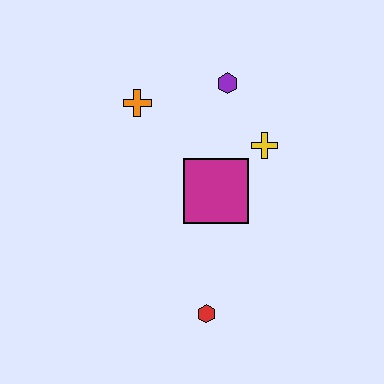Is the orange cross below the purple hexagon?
Yes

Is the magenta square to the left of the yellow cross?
Yes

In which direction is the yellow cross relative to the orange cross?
The yellow cross is to the right of the orange cross.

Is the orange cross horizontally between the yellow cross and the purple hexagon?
No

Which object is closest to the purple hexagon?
The yellow cross is closest to the purple hexagon.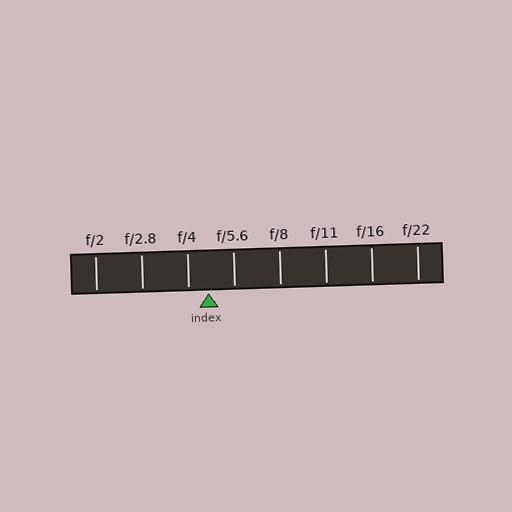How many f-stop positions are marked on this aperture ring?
There are 8 f-stop positions marked.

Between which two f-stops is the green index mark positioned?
The index mark is between f/4 and f/5.6.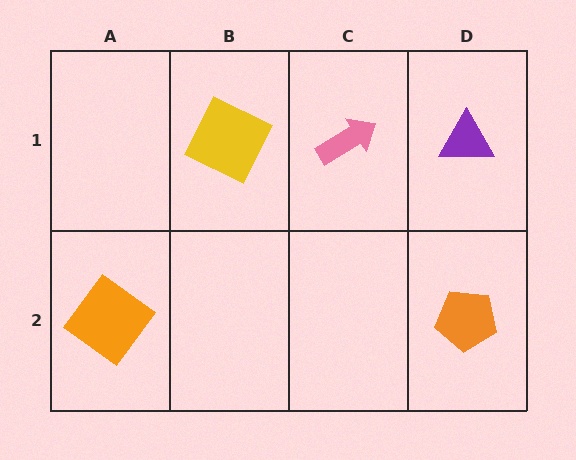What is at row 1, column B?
A yellow square.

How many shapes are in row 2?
2 shapes.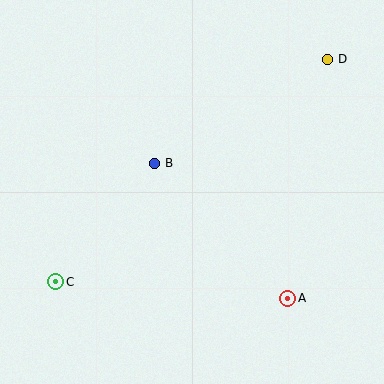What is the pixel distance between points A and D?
The distance between A and D is 242 pixels.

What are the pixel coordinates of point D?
Point D is at (328, 59).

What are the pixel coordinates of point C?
Point C is at (56, 282).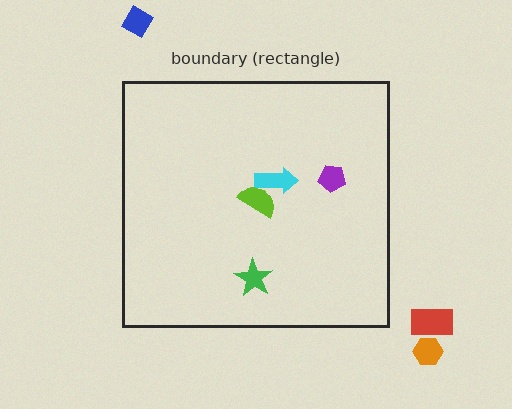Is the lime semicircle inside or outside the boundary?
Inside.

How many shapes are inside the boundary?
4 inside, 3 outside.